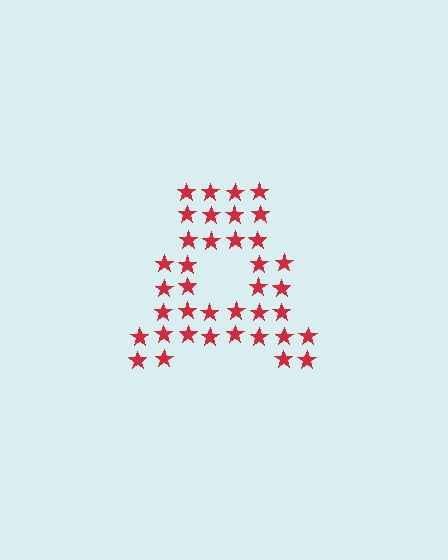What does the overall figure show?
The overall figure shows the letter A.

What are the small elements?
The small elements are stars.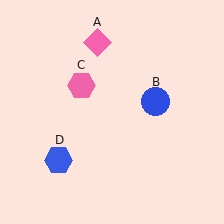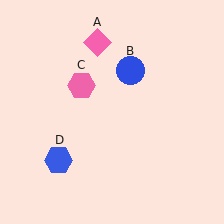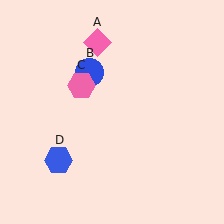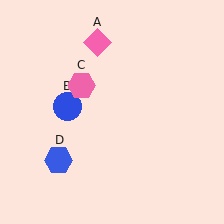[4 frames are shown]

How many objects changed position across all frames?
1 object changed position: blue circle (object B).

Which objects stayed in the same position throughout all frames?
Pink diamond (object A) and pink hexagon (object C) and blue hexagon (object D) remained stationary.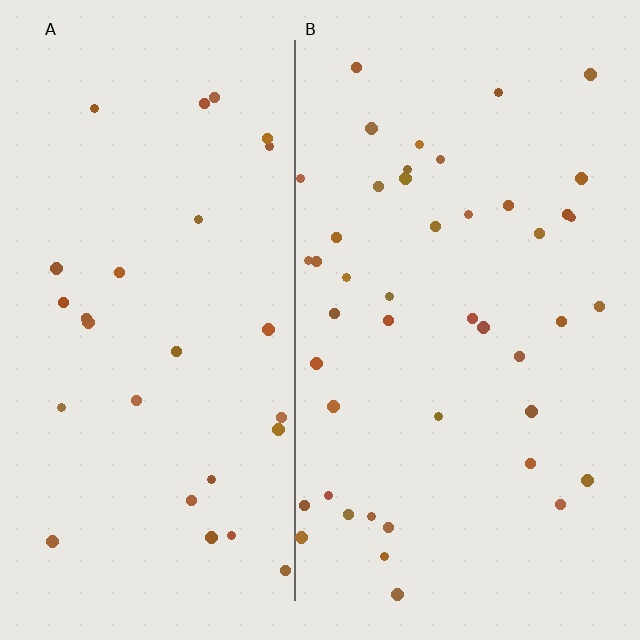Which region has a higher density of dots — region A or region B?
B (the right).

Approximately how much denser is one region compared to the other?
Approximately 1.6× — region B over region A.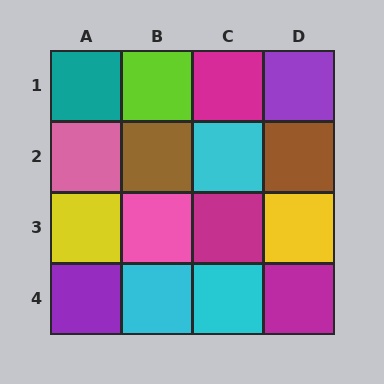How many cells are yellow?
2 cells are yellow.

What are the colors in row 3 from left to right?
Yellow, pink, magenta, yellow.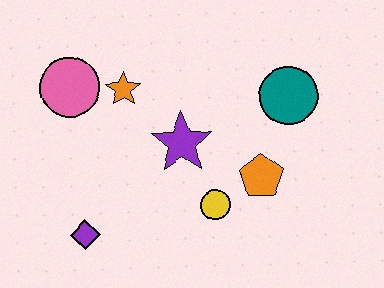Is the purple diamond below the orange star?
Yes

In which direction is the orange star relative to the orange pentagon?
The orange star is to the left of the orange pentagon.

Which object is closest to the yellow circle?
The orange pentagon is closest to the yellow circle.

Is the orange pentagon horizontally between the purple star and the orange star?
No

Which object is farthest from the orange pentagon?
The pink circle is farthest from the orange pentagon.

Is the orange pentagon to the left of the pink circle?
No